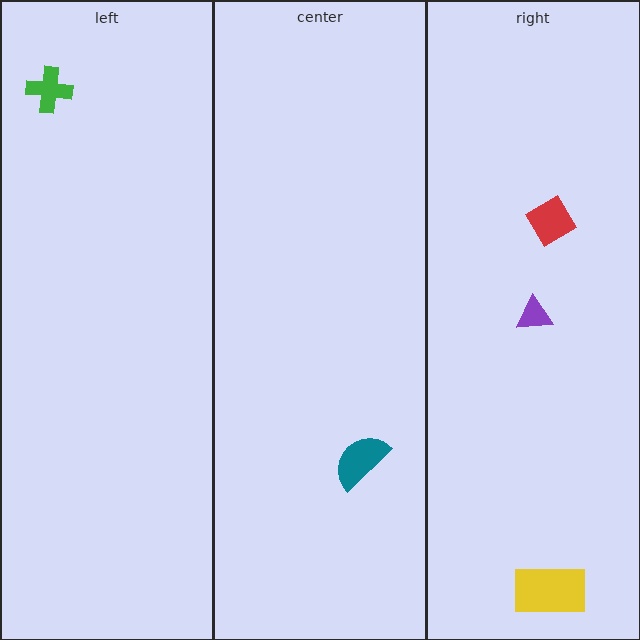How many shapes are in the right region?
3.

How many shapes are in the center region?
1.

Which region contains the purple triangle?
The right region.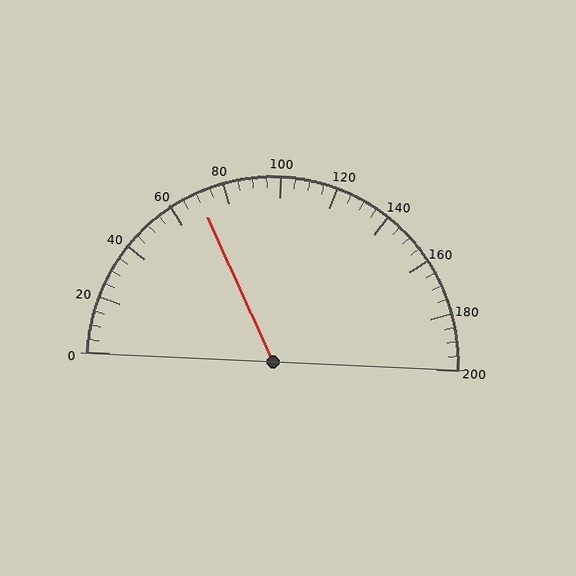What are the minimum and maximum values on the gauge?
The gauge ranges from 0 to 200.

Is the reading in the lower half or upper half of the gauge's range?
The reading is in the lower half of the range (0 to 200).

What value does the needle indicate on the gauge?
The needle indicates approximately 70.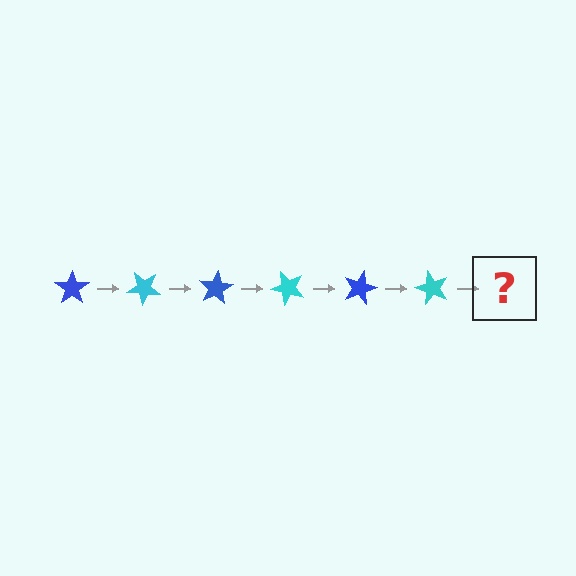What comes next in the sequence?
The next element should be a blue star, rotated 240 degrees from the start.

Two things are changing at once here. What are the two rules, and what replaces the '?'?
The two rules are that it rotates 40 degrees each step and the color cycles through blue and cyan. The '?' should be a blue star, rotated 240 degrees from the start.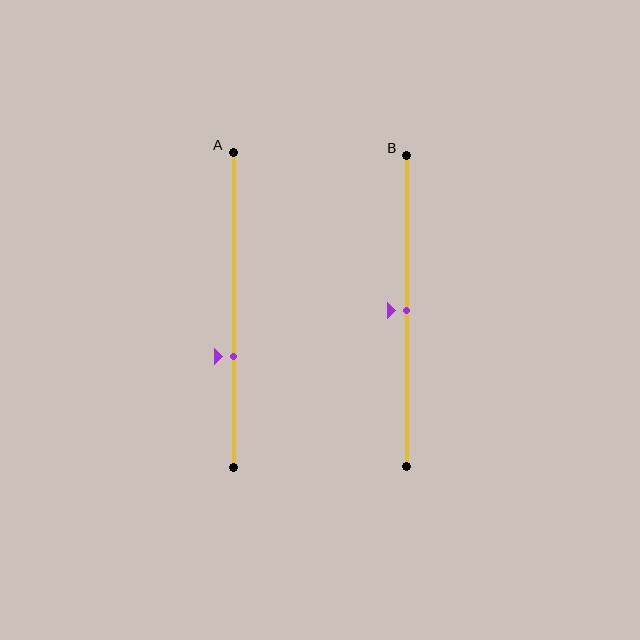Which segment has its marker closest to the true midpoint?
Segment B has its marker closest to the true midpoint.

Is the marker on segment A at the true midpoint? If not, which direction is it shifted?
No, the marker on segment A is shifted downward by about 15% of the segment length.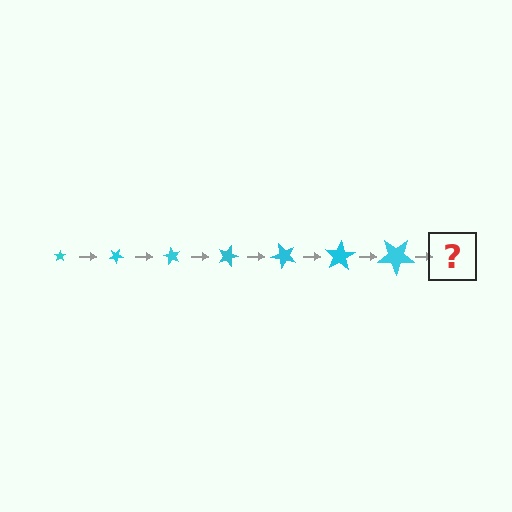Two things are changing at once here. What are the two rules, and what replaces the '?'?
The two rules are that the star grows larger each step and it rotates 30 degrees each step. The '?' should be a star, larger than the previous one and rotated 210 degrees from the start.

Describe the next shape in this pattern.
It should be a star, larger than the previous one and rotated 210 degrees from the start.